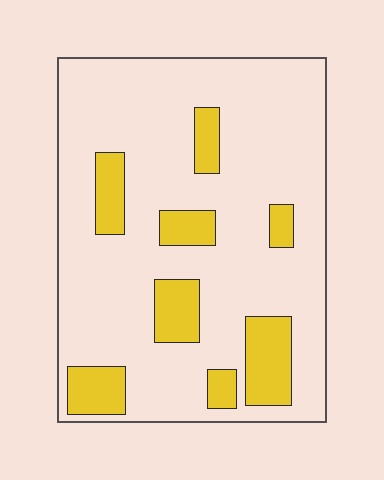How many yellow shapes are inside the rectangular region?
8.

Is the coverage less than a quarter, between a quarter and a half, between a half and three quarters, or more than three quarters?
Less than a quarter.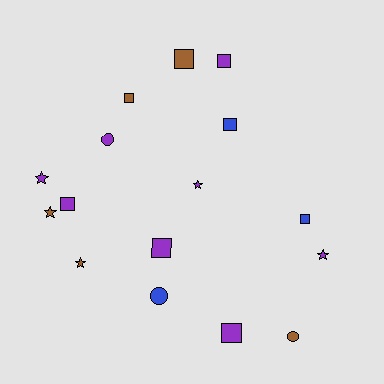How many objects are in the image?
There are 16 objects.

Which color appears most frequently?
Purple, with 8 objects.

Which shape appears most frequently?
Square, with 8 objects.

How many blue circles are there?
There is 1 blue circle.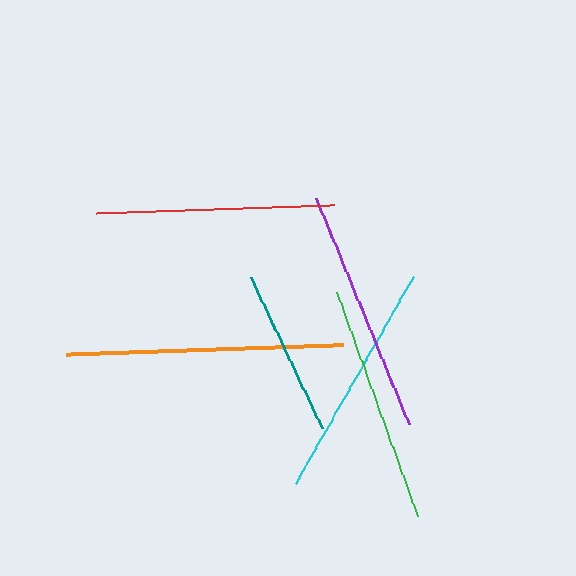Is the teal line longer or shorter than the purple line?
The purple line is longer than the teal line.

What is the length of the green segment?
The green segment is approximately 237 pixels long.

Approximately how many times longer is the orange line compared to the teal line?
The orange line is approximately 1.7 times the length of the teal line.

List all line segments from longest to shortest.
From longest to shortest: orange, purple, red, cyan, green, teal.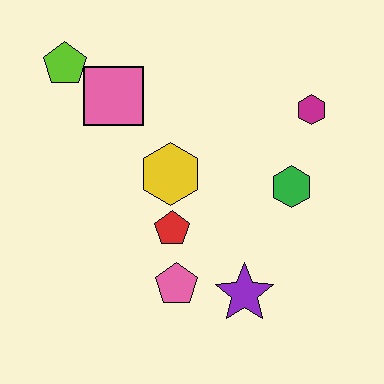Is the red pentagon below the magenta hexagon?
Yes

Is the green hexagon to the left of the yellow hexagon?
No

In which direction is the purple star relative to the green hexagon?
The purple star is below the green hexagon.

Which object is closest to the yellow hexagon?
The red pentagon is closest to the yellow hexagon.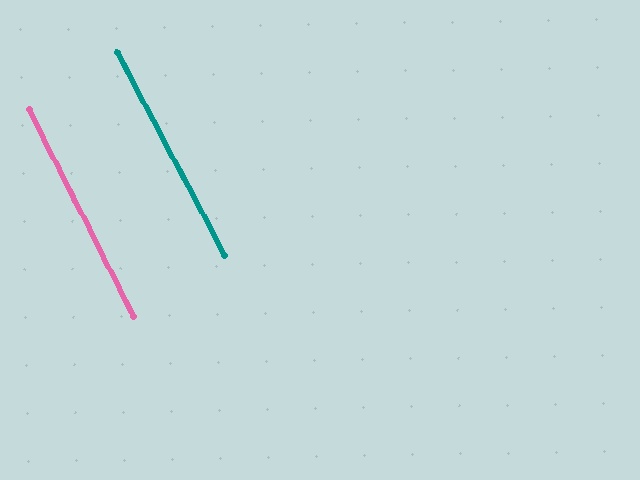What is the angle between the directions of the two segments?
Approximately 1 degree.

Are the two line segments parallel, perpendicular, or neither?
Parallel — their directions differ by only 1.1°.